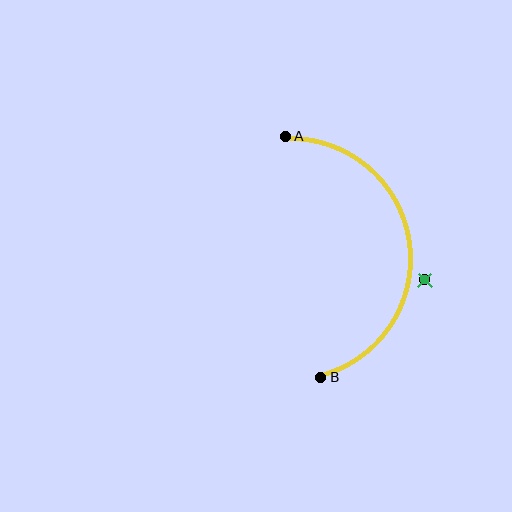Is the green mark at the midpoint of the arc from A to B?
No — the green mark does not lie on the arc at all. It sits slightly outside the curve.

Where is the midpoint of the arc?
The arc midpoint is the point on the curve farthest from the straight line joining A and B. It sits to the right of that line.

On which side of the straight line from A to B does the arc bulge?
The arc bulges to the right of the straight line connecting A and B.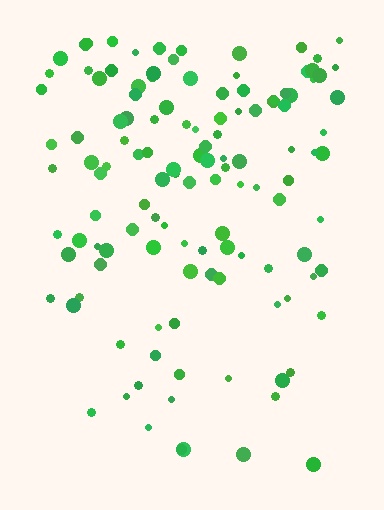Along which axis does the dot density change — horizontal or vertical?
Vertical.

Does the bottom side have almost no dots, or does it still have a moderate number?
Still a moderate number, just noticeably fewer than the top.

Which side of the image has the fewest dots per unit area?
The bottom.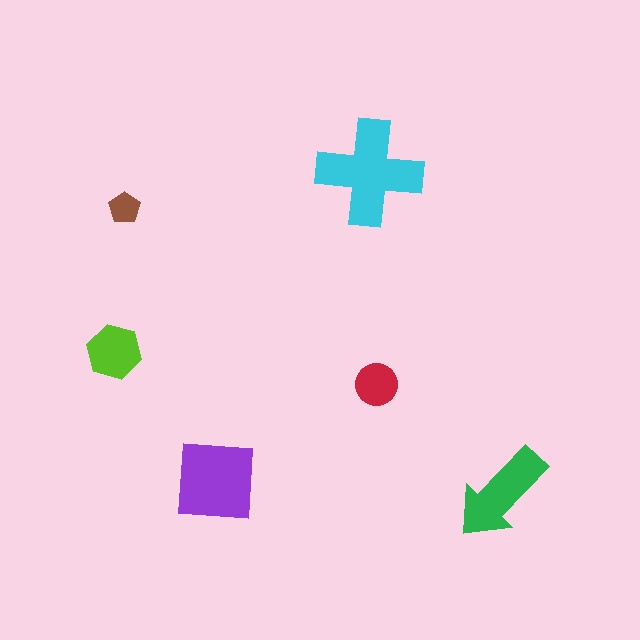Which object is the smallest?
The brown pentagon.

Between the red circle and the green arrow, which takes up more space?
The green arrow.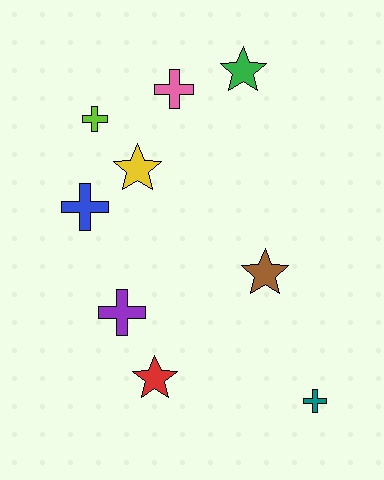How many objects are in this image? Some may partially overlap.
There are 9 objects.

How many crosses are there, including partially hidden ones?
There are 5 crosses.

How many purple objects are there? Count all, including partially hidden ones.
There is 1 purple object.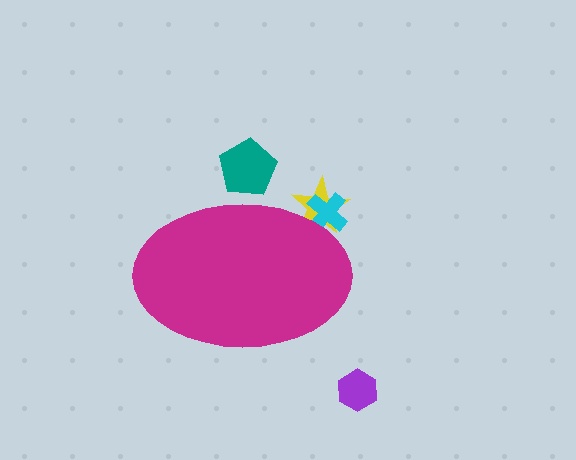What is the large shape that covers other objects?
A magenta ellipse.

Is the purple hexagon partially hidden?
No, the purple hexagon is fully visible.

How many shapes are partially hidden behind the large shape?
3 shapes are partially hidden.